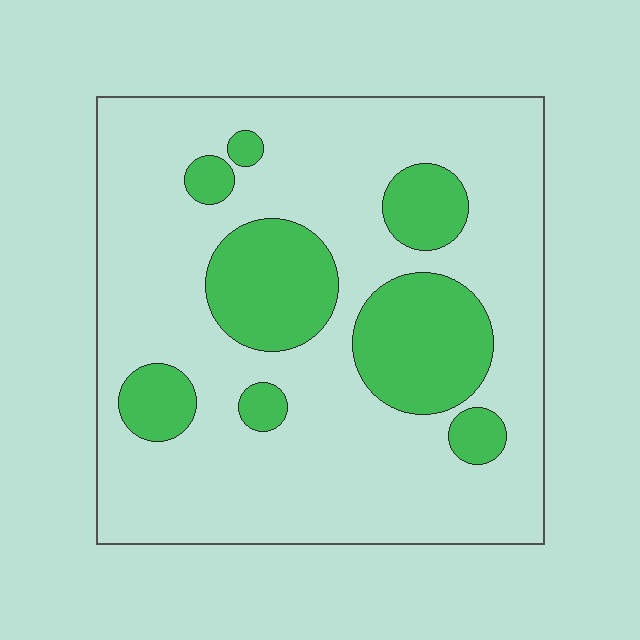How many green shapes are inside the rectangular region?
8.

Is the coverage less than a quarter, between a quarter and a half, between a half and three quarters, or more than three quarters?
Less than a quarter.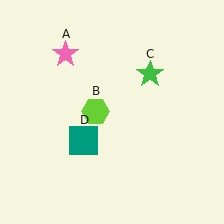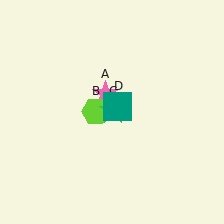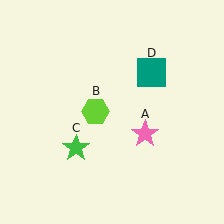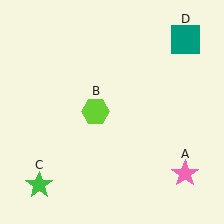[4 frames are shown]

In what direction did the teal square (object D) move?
The teal square (object D) moved up and to the right.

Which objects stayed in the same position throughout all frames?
Lime hexagon (object B) remained stationary.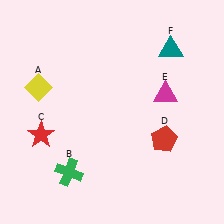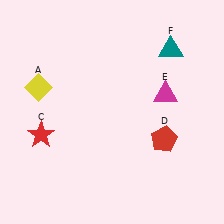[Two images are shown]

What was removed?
The green cross (B) was removed in Image 2.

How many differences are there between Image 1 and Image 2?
There is 1 difference between the two images.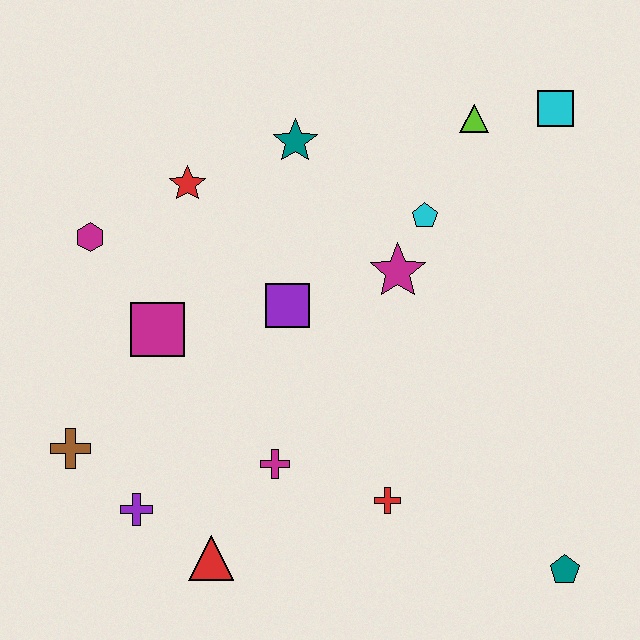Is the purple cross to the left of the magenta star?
Yes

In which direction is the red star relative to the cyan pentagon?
The red star is to the left of the cyan pentagon.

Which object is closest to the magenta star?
The cyan pentagon is closest to the magenta star.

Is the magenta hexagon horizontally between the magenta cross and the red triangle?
No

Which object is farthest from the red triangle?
The cyan square is farthest from the red triangle.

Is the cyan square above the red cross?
Yes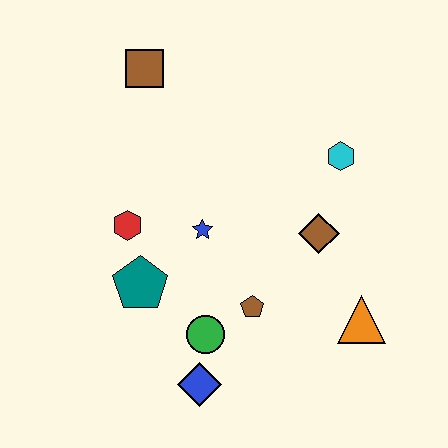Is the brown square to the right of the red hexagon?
Yes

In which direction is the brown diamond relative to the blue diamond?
The brown diamond is above the blue diamond.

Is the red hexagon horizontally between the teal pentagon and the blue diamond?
No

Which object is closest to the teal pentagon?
The red hexagon is closest to the teal pentagon.